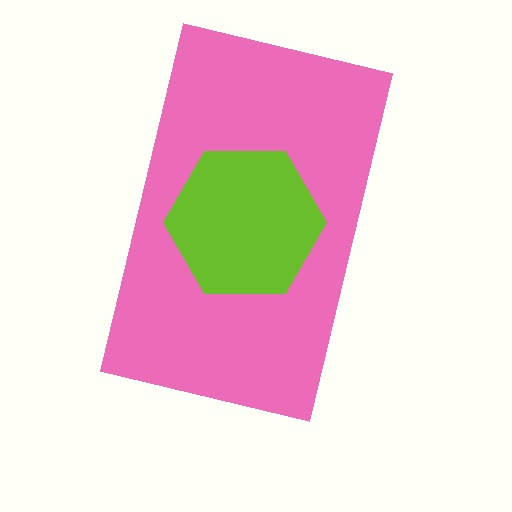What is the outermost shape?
The pink rectangle.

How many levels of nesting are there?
2.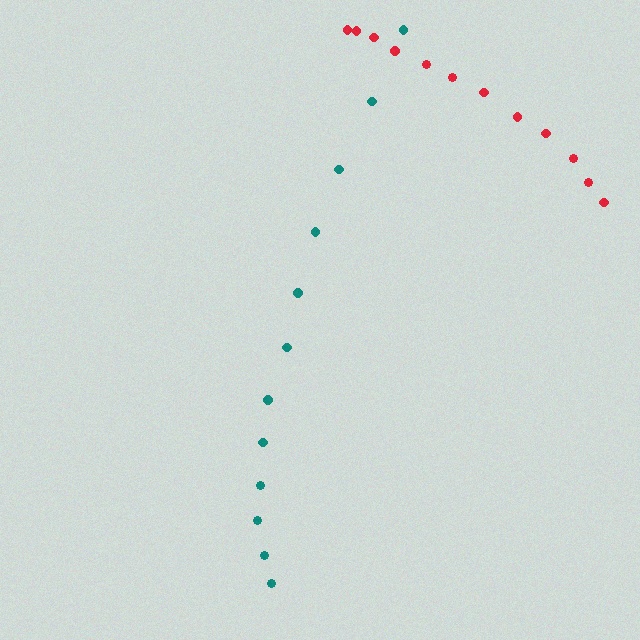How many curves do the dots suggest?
There are 2 distinct paths.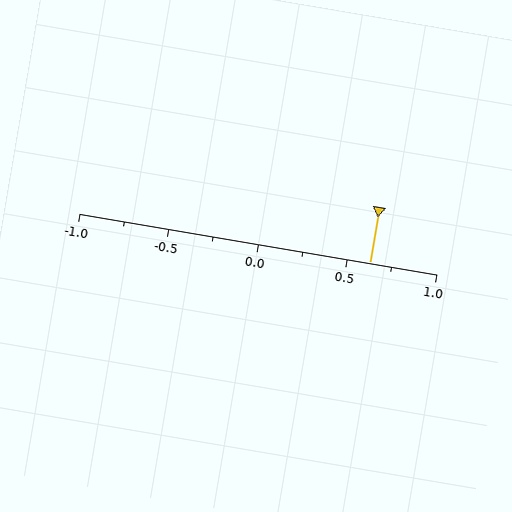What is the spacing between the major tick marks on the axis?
The major ticks are spaced 0.5 apart.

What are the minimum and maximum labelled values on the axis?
The axis runs from -1.0 to 1.0.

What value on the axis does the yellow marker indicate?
The marker indicates approximately 0.62.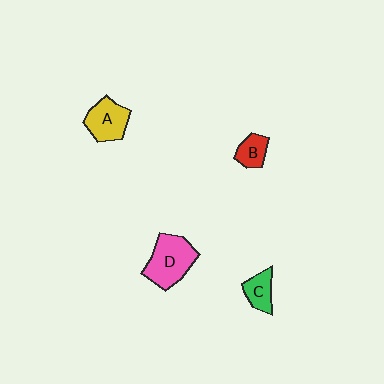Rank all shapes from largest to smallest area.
From largest to smallest: D (pink), A (yellow), C (green), B (red).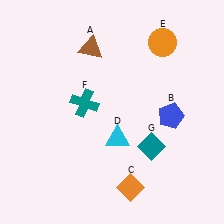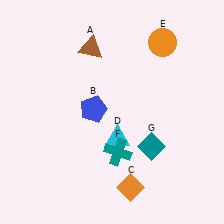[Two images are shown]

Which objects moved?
The objects that moved are: the blue pentagon (B), the teal cross (F).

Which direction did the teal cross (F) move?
The teal cross (F) moved down.